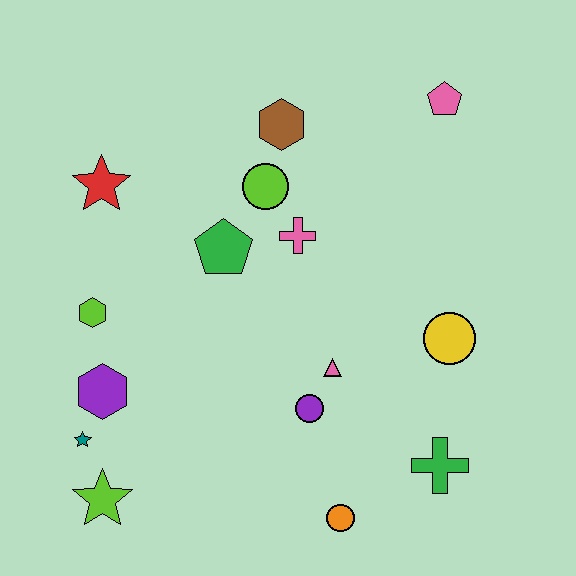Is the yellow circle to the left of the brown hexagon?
No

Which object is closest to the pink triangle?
The purple circle is closest to the pink triangle.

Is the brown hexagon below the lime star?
No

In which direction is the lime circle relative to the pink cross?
The lime circle is above the pink cross.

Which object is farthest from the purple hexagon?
The pink pentagon is farthest from the purple hexagon.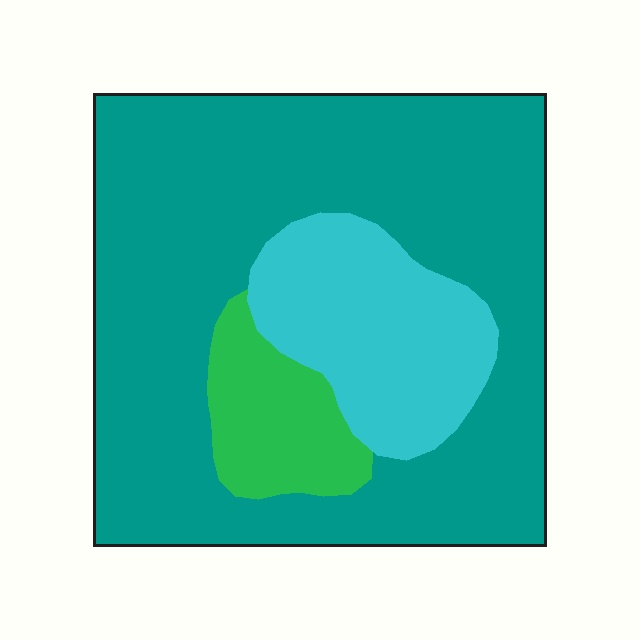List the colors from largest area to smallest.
From largest to smallest: teal, cyan, green.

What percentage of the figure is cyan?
Cyan takes up about one fifth (1/5) of the figure.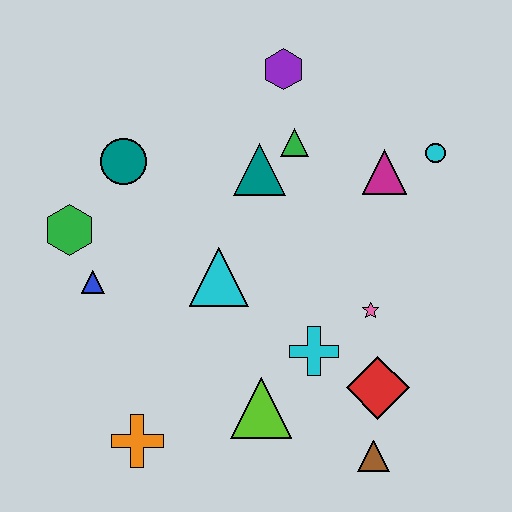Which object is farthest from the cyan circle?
The orange cross is farthest from the cyan circle.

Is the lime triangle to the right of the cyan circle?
No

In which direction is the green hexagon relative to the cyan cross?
The green hexagon is to the left of the cyan cross.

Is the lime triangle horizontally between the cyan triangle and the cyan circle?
Yes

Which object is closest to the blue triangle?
The green hexagon is closest to the blue triangle.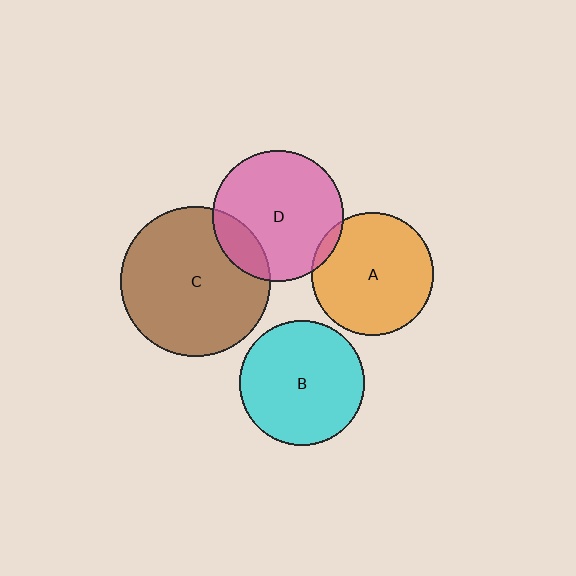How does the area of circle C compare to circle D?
Approximately 1.3 times.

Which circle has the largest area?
Circle C (brown).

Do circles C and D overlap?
Yes.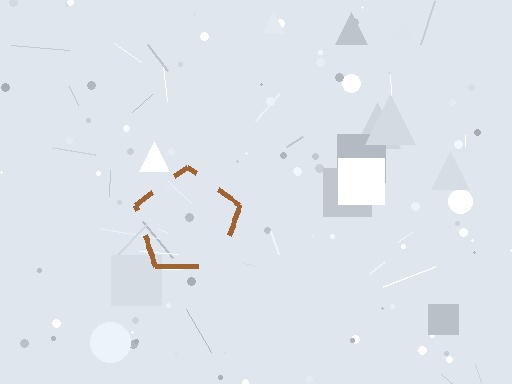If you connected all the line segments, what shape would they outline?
They would outline a pentagon.